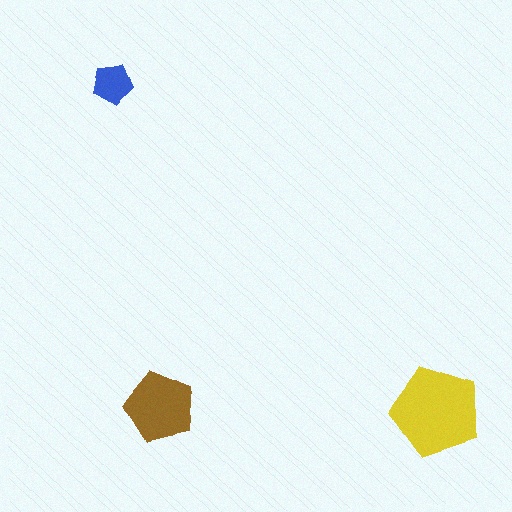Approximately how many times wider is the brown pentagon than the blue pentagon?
About 2 times wider.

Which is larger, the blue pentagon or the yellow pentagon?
The yellow one.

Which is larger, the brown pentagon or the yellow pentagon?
The yellow one.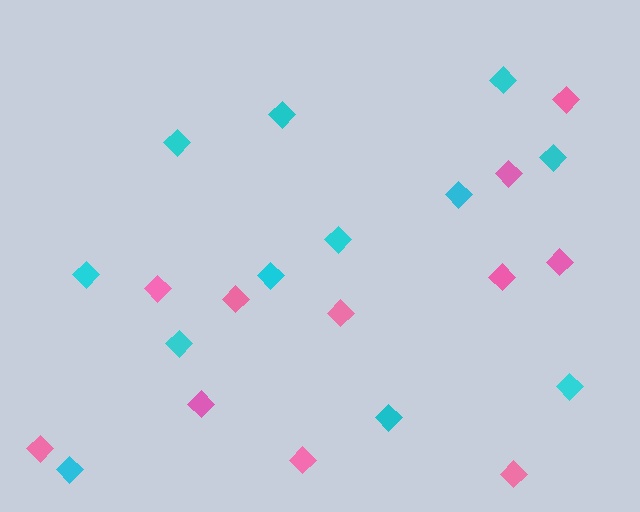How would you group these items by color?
There are 2 groups: one group of cyan diamonds (12) and one group of pink diamonds (11).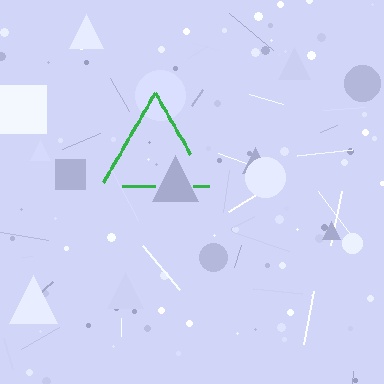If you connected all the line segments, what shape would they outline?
They would outline a triangle.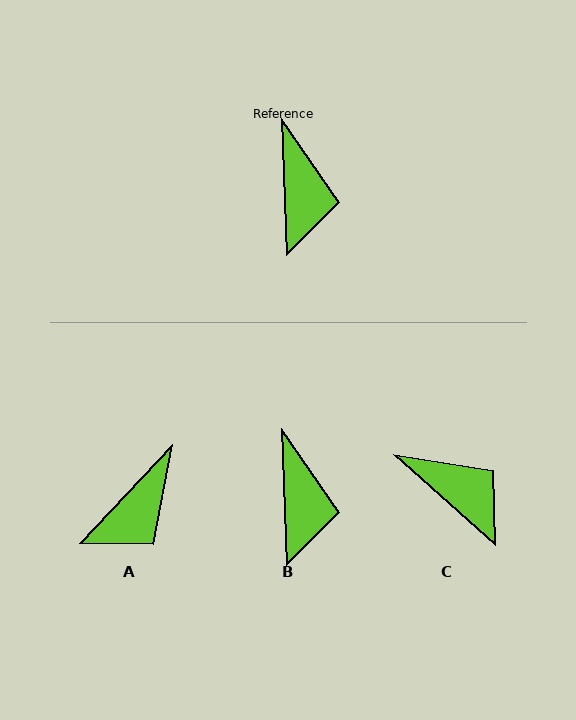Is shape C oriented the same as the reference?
No, it is off by about 46 degrees.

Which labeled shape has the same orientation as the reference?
B.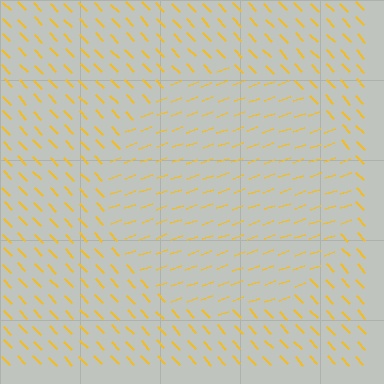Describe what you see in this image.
The image is filled with small yellow line segments. A circle region in the image has lines oriented differently from the surrounding lines, creating a visible texture boundary.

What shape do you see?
I see a circle.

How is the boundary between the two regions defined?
The boundary is defined purely by a change in line orientation (approximately 66 degrees difference). All lines are the same color and thickness.